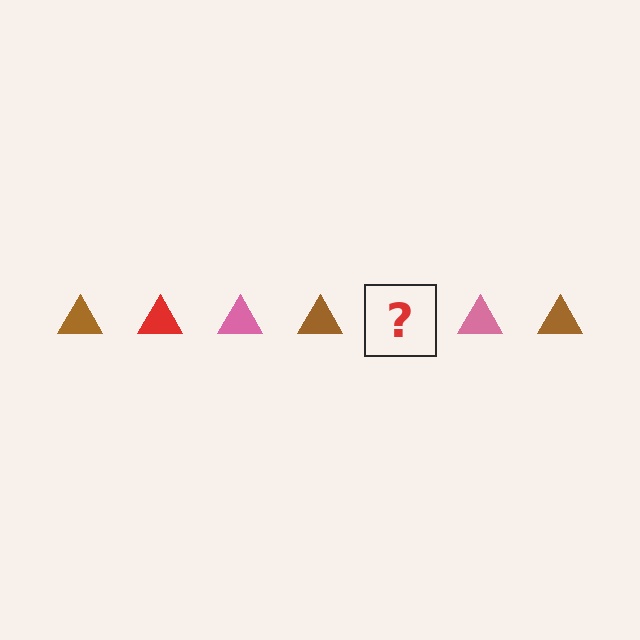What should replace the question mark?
The question mark should be replaced with a red triangle.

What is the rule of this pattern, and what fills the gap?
The rule is that the pattern cycles through brown, red, pink triangles. The gap should be filled with a red triangle.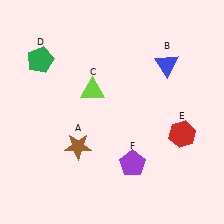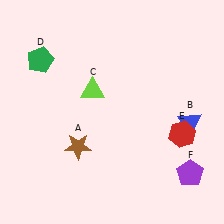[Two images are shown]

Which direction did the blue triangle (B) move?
The blue triangle (B) moved down.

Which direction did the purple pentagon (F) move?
The purple pentagon (F) moved right.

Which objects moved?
The objects that moved are: the blue triangle (B), the purple pentagon (F).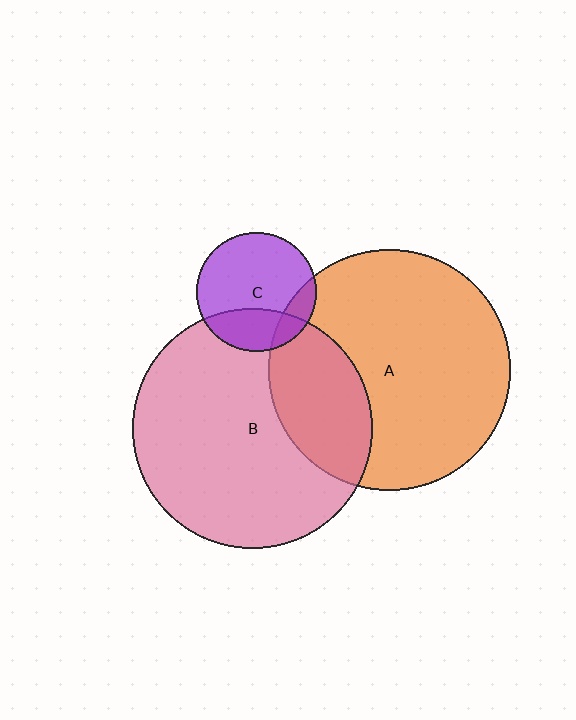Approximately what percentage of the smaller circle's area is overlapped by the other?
Approximately 15%.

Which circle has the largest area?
Circle A (orange).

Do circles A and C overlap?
Yes.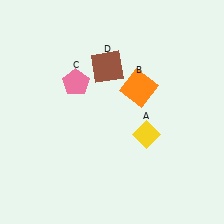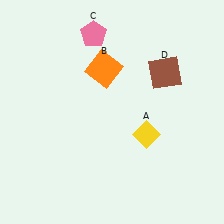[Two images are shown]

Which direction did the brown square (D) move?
The brown square (D) moved right.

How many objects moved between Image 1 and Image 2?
3 objects moved between the two images.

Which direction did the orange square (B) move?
The orange square (B) moved left.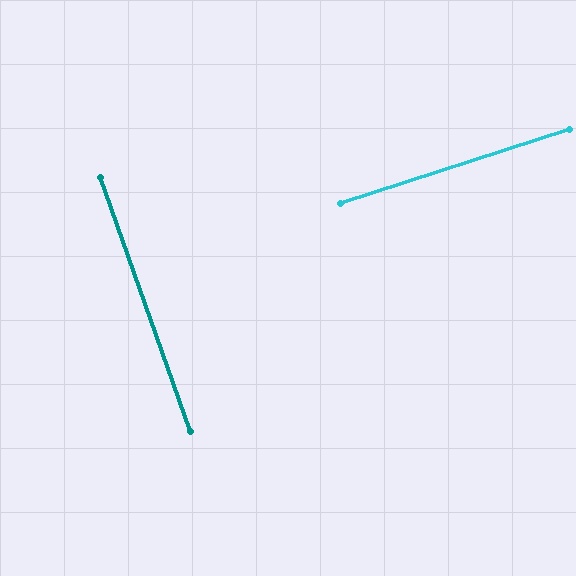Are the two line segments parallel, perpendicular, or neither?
Perpendicular — they meet at approximately 88°.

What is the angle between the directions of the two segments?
Approximately 88 degrees.